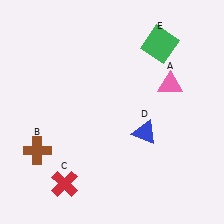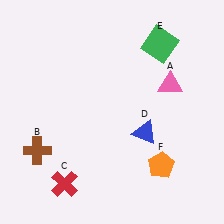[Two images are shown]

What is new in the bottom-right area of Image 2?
An orange pentagon (F) was added in the bottom-right area of Image 2.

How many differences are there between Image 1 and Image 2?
There is 1 difference between the two images.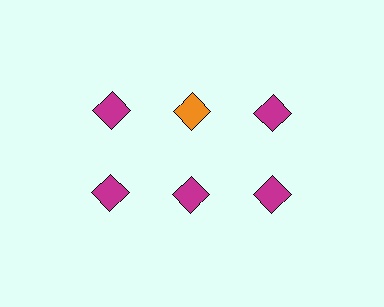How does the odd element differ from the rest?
It has a different color: orange instead of magenta.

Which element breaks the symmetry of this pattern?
The orange diamond in the top row, second from left column breaks the symmetry. All other shapes are magenta diamonds.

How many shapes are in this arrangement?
There are 6 shapes arranged in a grid pattern.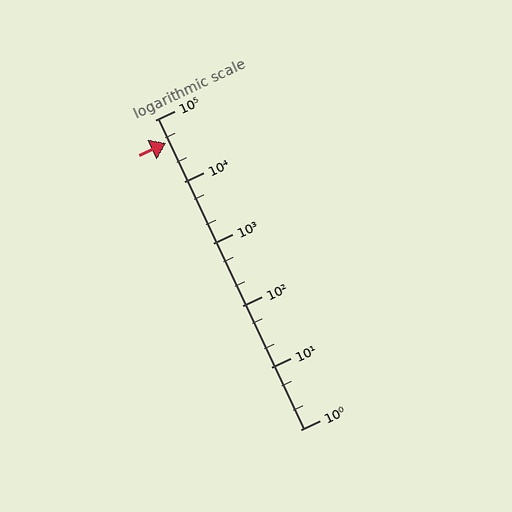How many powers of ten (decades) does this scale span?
The scale spans 5 decades, from 1 to 100000.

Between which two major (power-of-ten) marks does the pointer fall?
The pointer is between 10000 and 100000.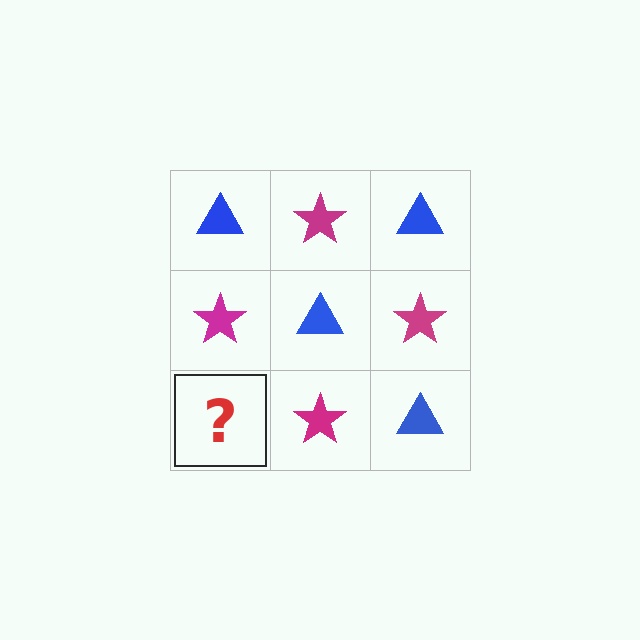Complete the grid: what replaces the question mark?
The question mark should be replaced with a blue triangle.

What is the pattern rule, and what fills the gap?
The rule is that it alternates blue triangle and magenta star in a checkerboard pattern. The gap should be filled with a blue triangle.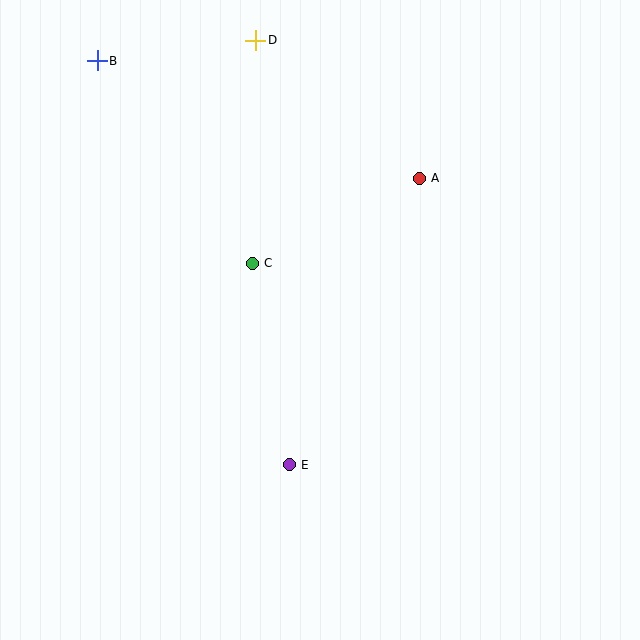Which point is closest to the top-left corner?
Point B is closest to the top-left corner.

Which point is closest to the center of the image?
Point C at (252, 263) is closest to the center.